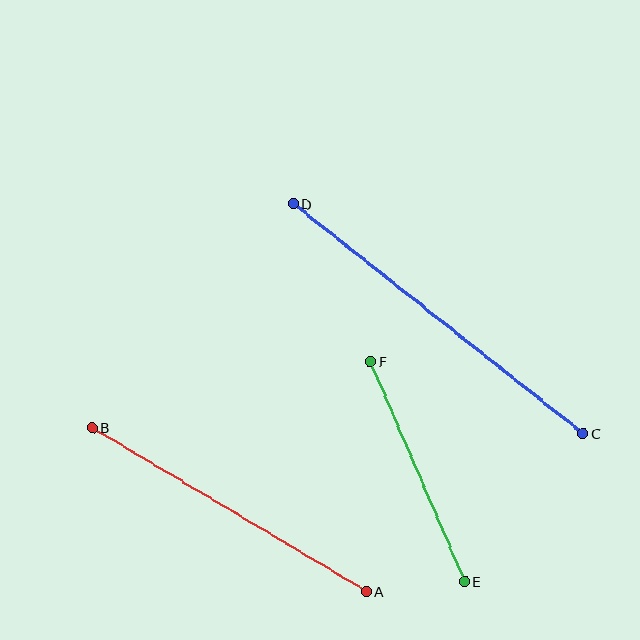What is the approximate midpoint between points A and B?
The midpoint is at approximately (229, 510) pixels.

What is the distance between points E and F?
The distance is approximately 240 pixels.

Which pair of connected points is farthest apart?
Points C and D are farthest apart.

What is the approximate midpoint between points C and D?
The midpoint is at approximately (438, 319) pixels.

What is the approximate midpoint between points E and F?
The midpoint is at approximately (417, 472) pixels.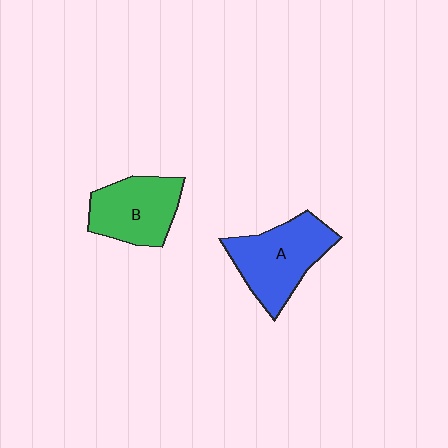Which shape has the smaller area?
Shape B (green).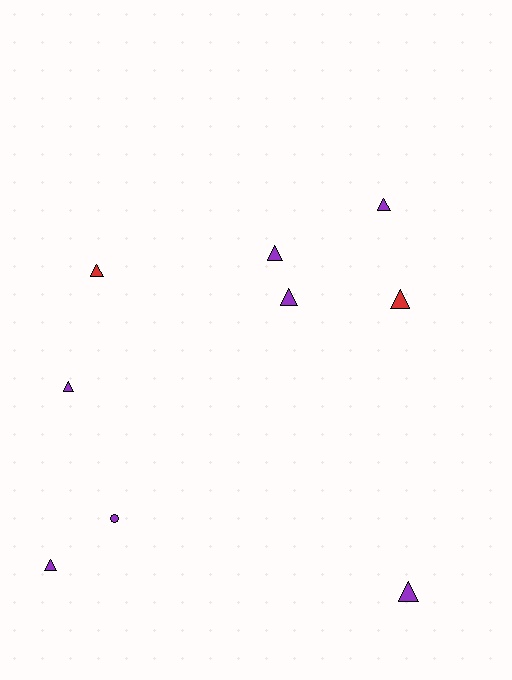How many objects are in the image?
There are 9 objects.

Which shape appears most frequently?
Triangle, with 8 objects.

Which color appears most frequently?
Purple, with 7 objects.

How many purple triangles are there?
There are 6 purple triangles.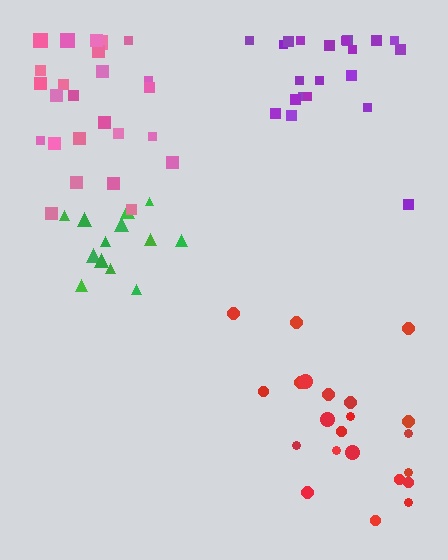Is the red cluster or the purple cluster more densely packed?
Purple.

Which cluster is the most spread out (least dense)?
Red.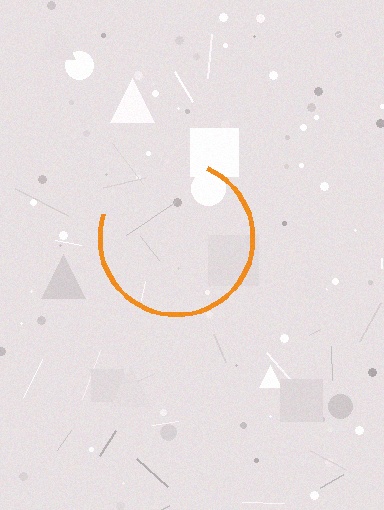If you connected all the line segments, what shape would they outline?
They would outline a circle.